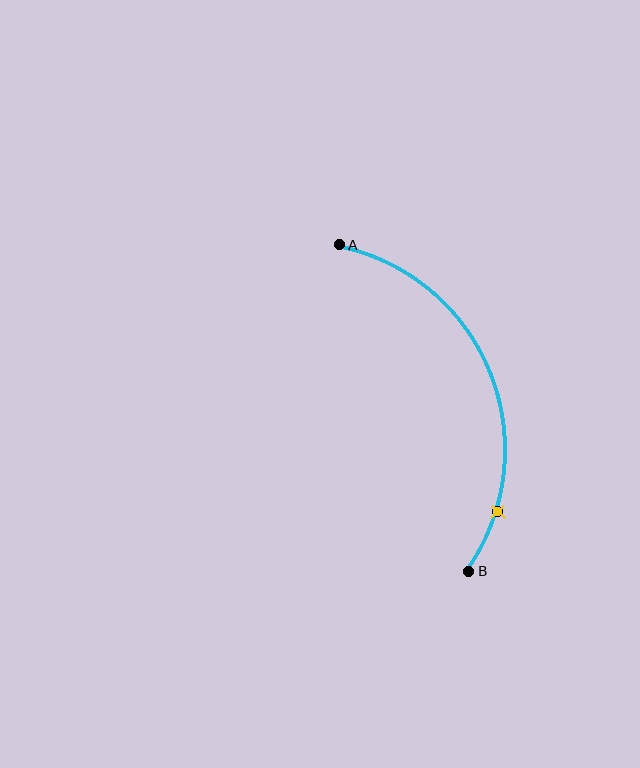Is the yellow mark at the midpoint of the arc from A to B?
No. The yellow mark lies on the arc but is closer to endpoint B. The arc midpoint would be at the point on the curve equidistant along the arc from both A and B.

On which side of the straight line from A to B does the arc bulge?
The arc bulges to the right of the straight line connecting A and B.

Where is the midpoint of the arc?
The arc midpoint is the point on the curve farthest from the straight line joining A and B. It sits to the right of that line.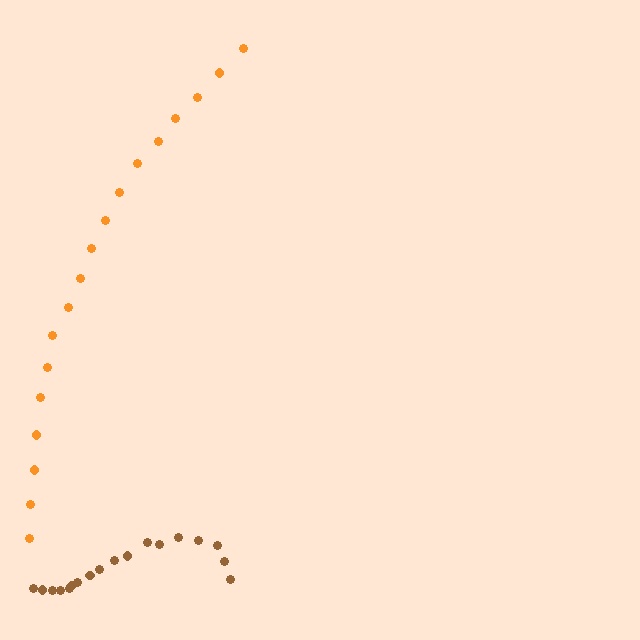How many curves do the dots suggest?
There are 2 distinct paths.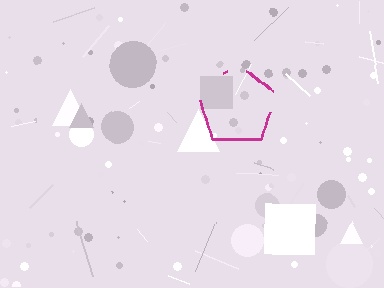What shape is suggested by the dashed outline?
The dashed outline suggests a pentagon.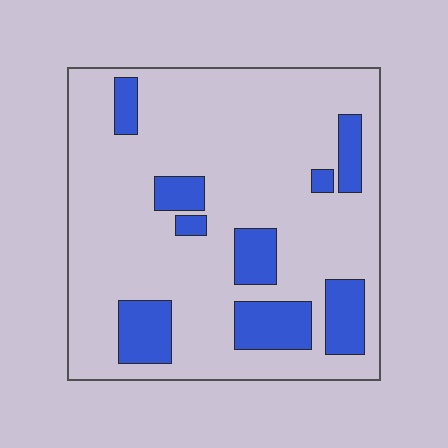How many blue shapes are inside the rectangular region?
9.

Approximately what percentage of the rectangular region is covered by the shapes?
Approximately 20%.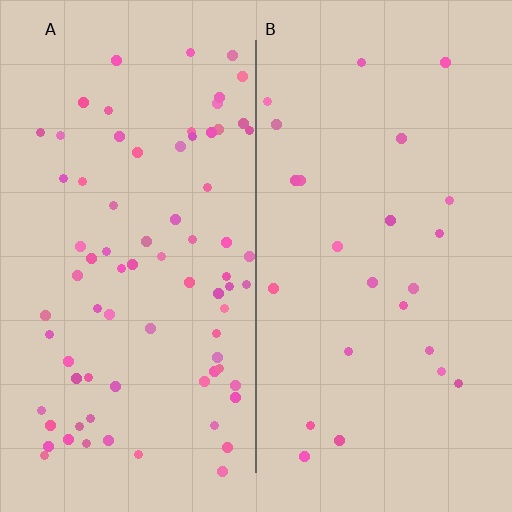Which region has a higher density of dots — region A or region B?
A (the left).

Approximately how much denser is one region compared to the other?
Approximately 3.2× — region A over region B.